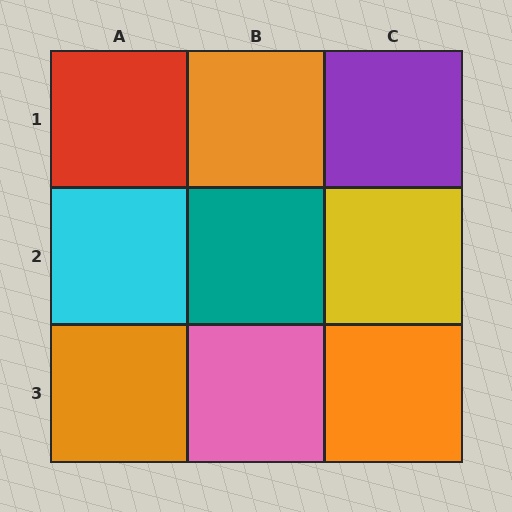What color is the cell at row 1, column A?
Red.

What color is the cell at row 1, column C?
Purple.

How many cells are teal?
1 cell is teal.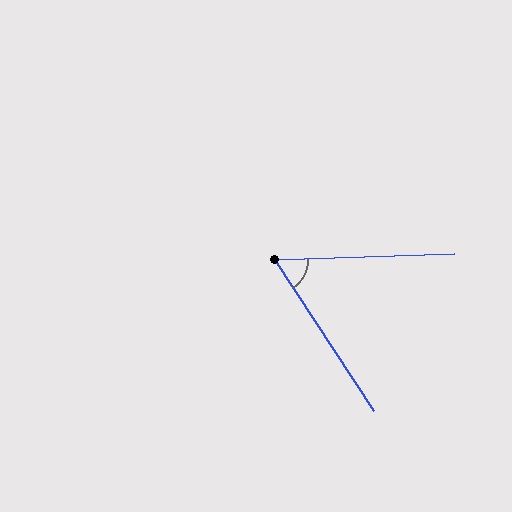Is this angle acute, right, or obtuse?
It is acute.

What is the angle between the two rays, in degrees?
Approximately 59 degrees.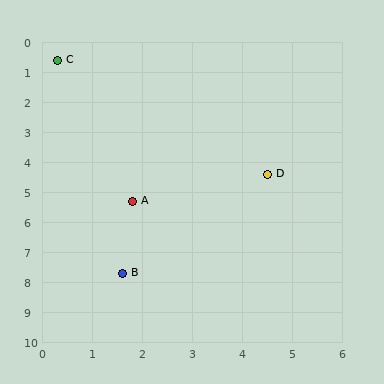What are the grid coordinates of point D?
Point D is at approximately (4.5, 4.4).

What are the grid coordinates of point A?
Point A is at approximately (1.8, 5.3).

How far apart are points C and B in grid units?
Points C and B are about 7.2 grid units apart.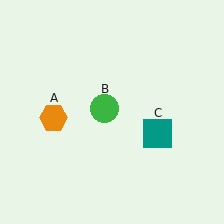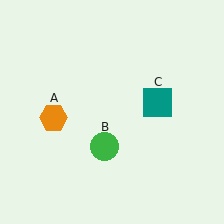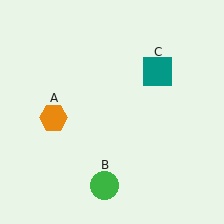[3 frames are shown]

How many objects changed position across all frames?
2 objects changed position: green circle (object B), teal square (object C).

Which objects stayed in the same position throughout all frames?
Orange hexagon (object A) remained stationary.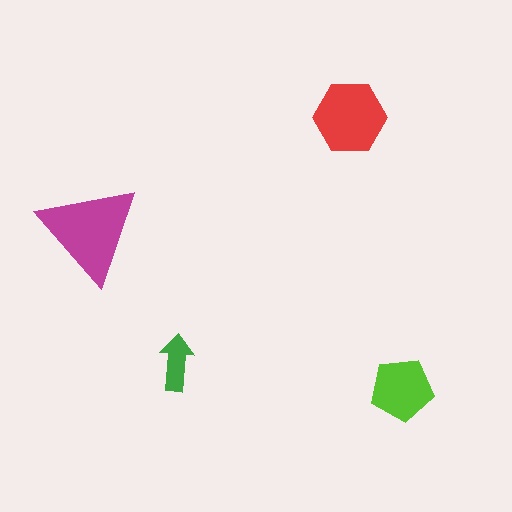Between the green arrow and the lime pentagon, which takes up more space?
The lime pentagon.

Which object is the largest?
The magenta triangle.